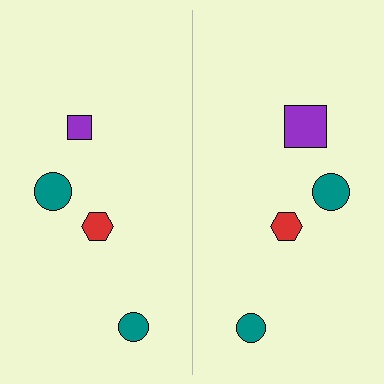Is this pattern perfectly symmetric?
No, the pattern is not perfectly symmetric. The purple square on the right side has a different size than its mirror counterpart.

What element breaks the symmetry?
The purple square on the right side has a different size than its mirror counterpart.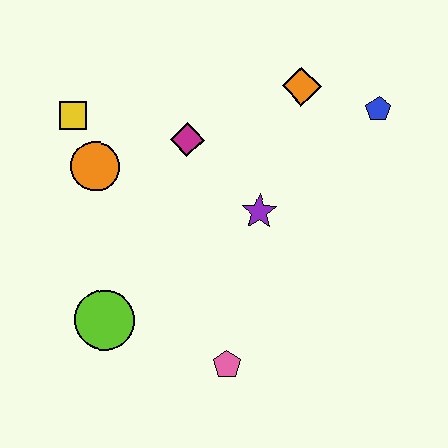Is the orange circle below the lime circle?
No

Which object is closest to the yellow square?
The orange circle is closest to the yellow square.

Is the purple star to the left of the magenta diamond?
No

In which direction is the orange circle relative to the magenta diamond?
The orange circle is to the left of the magenta diamond.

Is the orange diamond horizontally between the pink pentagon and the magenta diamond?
No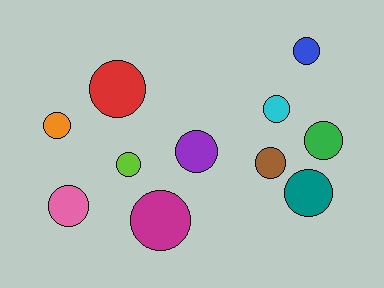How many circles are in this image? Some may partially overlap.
There are 11 circles.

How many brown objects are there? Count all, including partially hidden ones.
There is 1 brown object.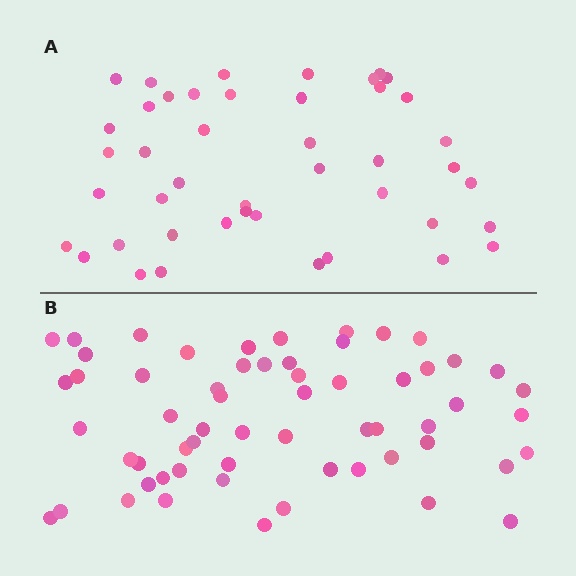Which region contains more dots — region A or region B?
Region B (the bottom region) has more dots.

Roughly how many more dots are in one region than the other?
Region B has approximately 15 more dots than region A.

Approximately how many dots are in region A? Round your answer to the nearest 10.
About 40 dots. (The exact count is 44, which rounds to 40.)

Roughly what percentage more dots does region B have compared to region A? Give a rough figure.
About 35% more.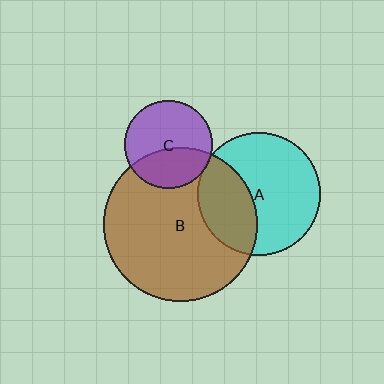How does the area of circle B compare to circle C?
Approximately 3.0 times.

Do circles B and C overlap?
Yes.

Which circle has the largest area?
Circle B (brown).